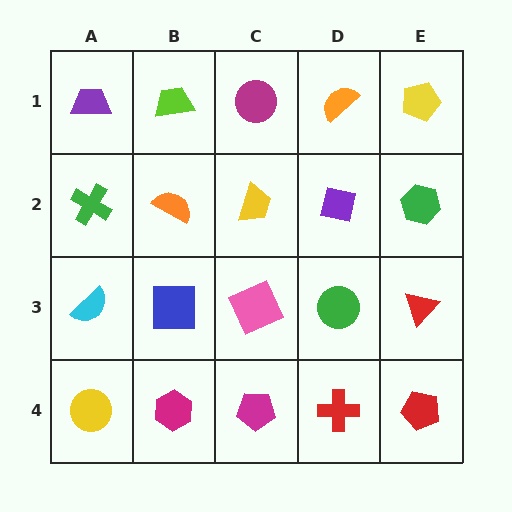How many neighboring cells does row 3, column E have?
3.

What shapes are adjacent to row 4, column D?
A green circle (row 3, column D), a magenta pentagon (row 4, column C), a red pentagon (row 4, column E).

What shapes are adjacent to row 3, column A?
A green cross (row 2, column A), a yellow circle (row 4, column A), a blue square (row 3, column B).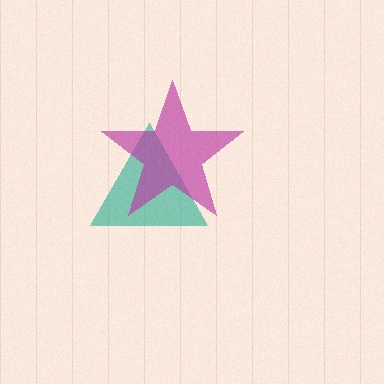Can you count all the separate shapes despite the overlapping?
Yes, there are 2 separate shapes.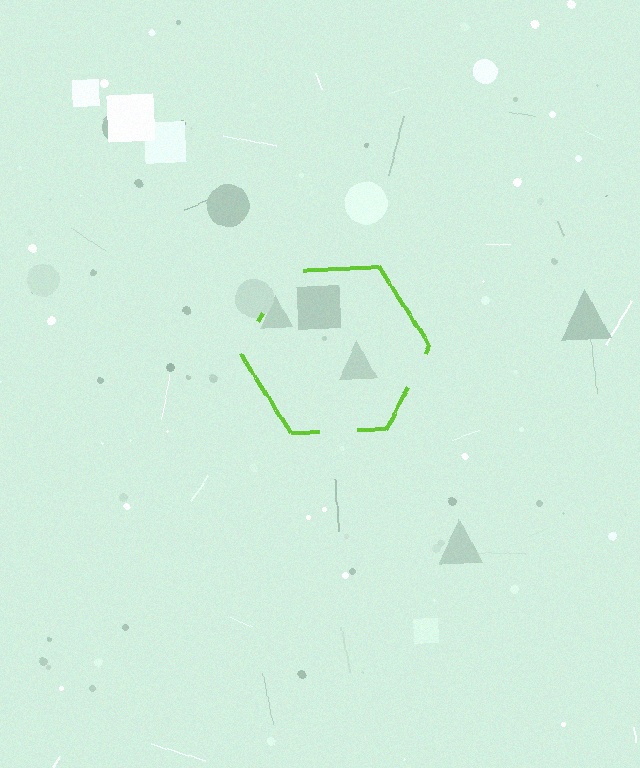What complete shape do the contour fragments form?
The contour fragments form a hexagon.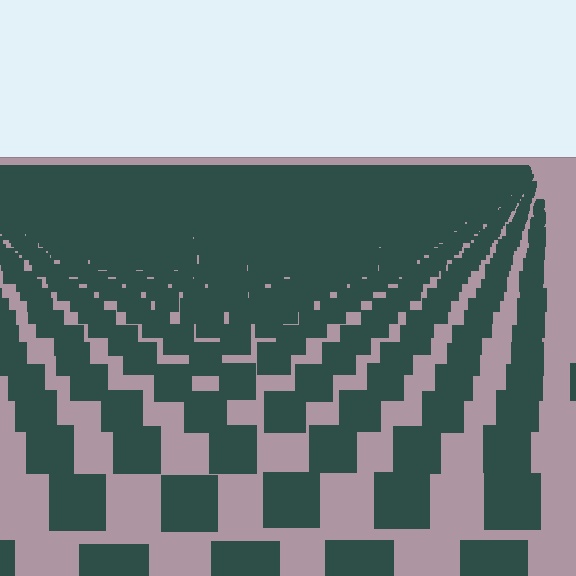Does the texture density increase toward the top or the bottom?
Density increases toward the top.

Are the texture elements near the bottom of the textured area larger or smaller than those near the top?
Larger. Near the bottom, elements are closer to the viewer and appear at a bigger on-screen size.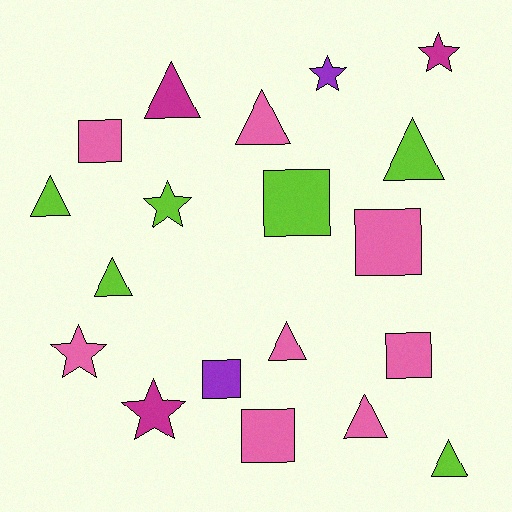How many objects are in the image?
There are 19 objects.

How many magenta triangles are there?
There is 1 magenta triangle.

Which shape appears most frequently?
Triangle, with 8 objects.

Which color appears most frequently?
Pink, with 8 objects.